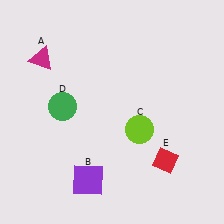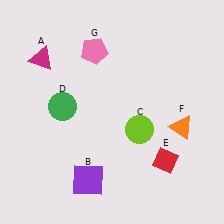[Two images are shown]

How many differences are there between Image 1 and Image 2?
There are 2 differences between the two images.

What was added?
An orange triangle (F), a pink pentagon (G) were added in Image 2.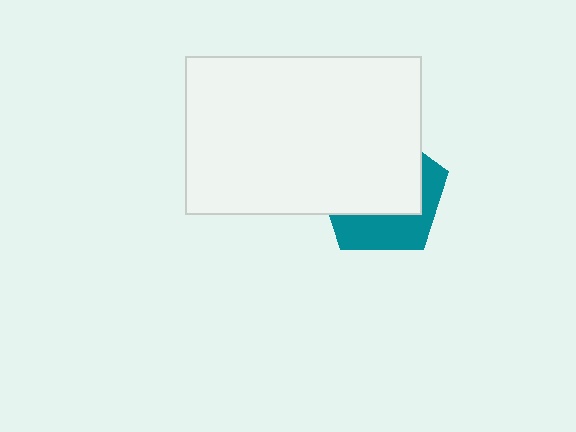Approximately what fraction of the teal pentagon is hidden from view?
Roughly 63% of the teal pentagon is hidden behind the white rectangle.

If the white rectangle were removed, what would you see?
You would see the complete teal pentagon.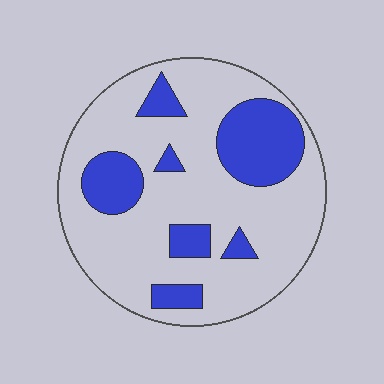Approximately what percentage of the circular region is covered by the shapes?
Approximately 25%.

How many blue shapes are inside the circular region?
7.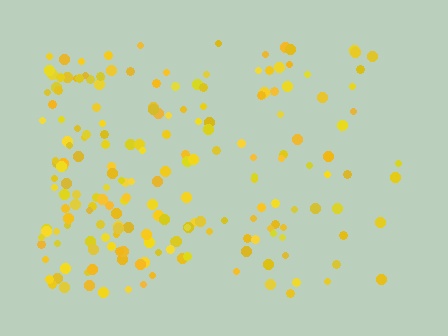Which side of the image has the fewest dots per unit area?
The right.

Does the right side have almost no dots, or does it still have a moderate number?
Still a moderate number, just noticeably fewer than the left.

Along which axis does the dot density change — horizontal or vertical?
Horizontal.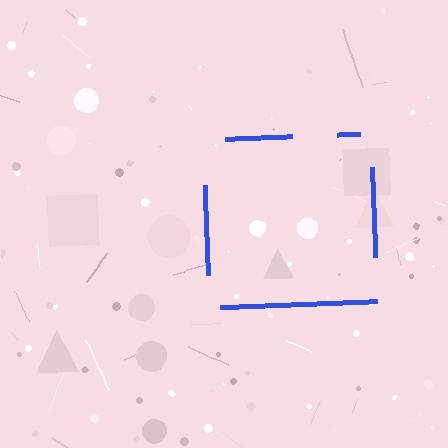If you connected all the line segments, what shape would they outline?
They would outline a square.